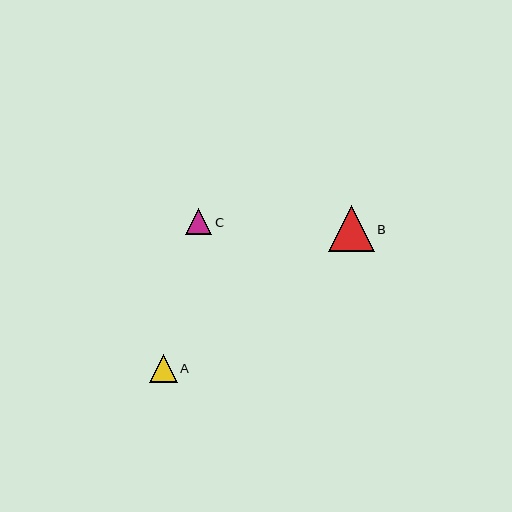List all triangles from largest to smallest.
From largest to smallest: B, A, C.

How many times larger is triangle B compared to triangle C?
Triangle B is approximately 1.8 times the size of triangle C.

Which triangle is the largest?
Triangle B is the largest with a size of approximately 46 pixels.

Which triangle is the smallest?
Triangle C is the smallest with a size of approximately 26 pixels.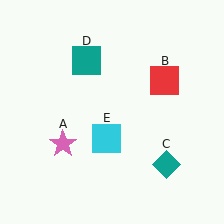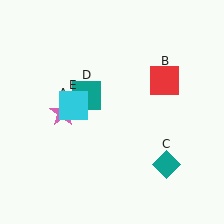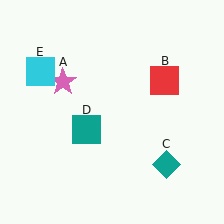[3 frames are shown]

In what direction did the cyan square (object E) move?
The cyan square (object E) moved up and to the left.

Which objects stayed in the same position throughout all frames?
Red square (object B) and teal diamond (object C) remained stationary.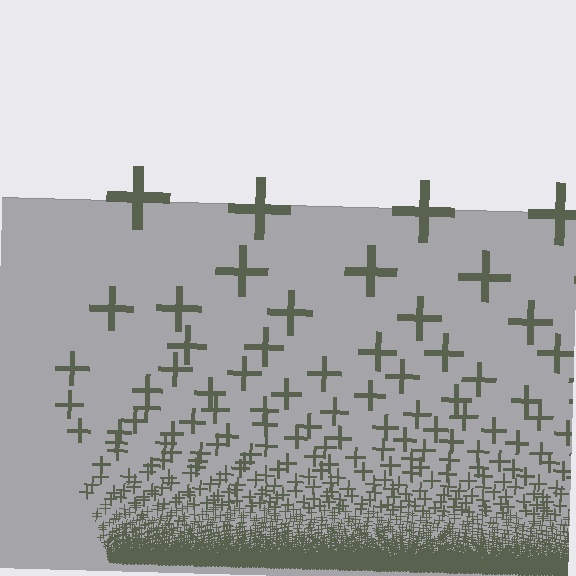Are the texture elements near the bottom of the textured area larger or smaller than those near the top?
Smaller. The gradient is inverted — elements near the bottom are smaller and denser.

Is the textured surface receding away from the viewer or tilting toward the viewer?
The surface appears to tilt toward the viewer. Texture elements get larger and sparser toward the top.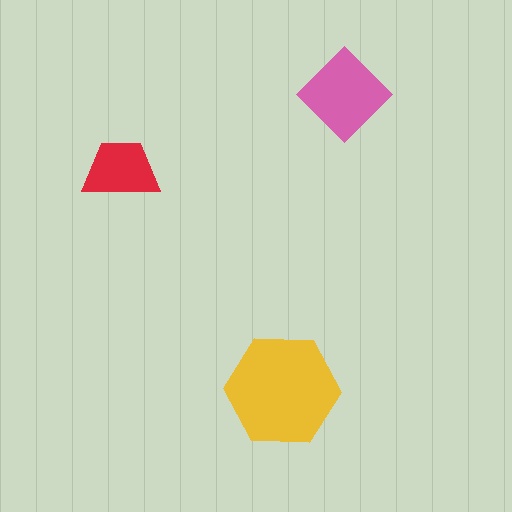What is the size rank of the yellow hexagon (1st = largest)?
1st.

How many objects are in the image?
There are 3 objects in the image.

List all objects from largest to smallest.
The yellow hexagon, the pink diamond, the red trapezoid.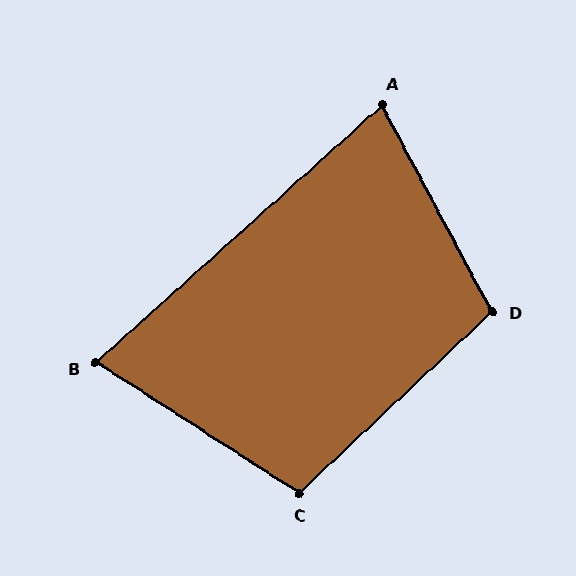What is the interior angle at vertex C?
Approximately 104 degrees (obtuse).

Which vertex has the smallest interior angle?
B, at approximately 75 degrees.